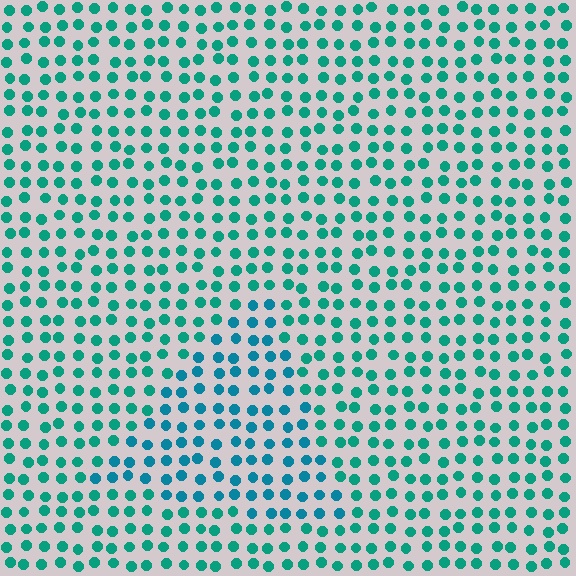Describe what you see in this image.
The image is filled with small teal elements in a uniform arrangement. A triangle-shaped region is visible where the elements are tinted to a slightly different hue, forming a subtle color boundary.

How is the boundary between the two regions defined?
The boundary is defined purely by a slight shift in hue (about 24 degrees). Spacing, size, and orientation are identical on both sides.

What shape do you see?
I see a triangle.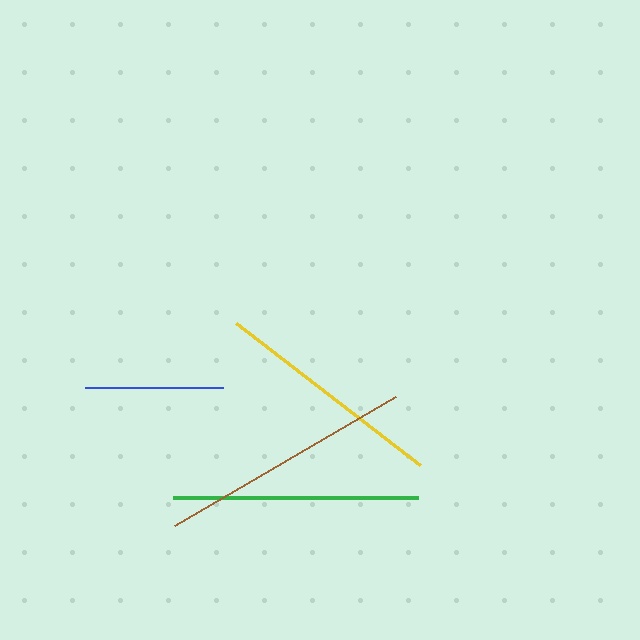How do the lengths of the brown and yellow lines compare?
The brown and yellow lines are approximately the same length.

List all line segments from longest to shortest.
From longest to shortest: brown, green, yellow, blue.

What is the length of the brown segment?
The brown segment is approximately 255 pixels long.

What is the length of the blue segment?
The blue segment is approximately 137 pixels long.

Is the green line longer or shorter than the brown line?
The brown line is longer than the green line.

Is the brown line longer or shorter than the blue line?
The brown line is longer than the blue line.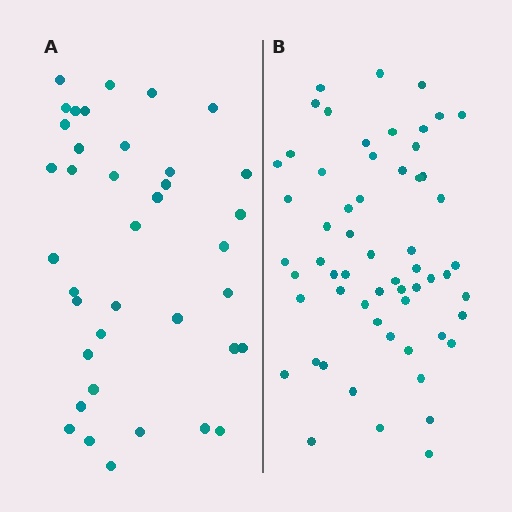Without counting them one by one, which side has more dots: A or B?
Region B (the right region) has more dots.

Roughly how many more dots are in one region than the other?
Region B has approximately 20 more dots than region A.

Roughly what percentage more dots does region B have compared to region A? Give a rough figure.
About 55% more.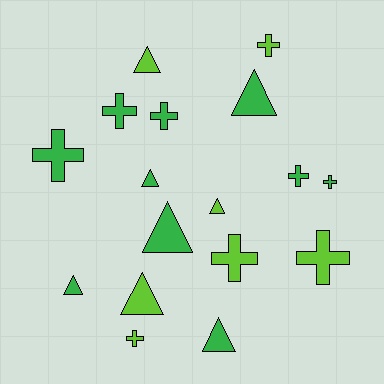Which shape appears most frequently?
Cross, with 9 objects.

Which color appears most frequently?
Green, with 10 objects.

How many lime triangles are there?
There are 3 lime triangles.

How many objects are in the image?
There are 17 objects.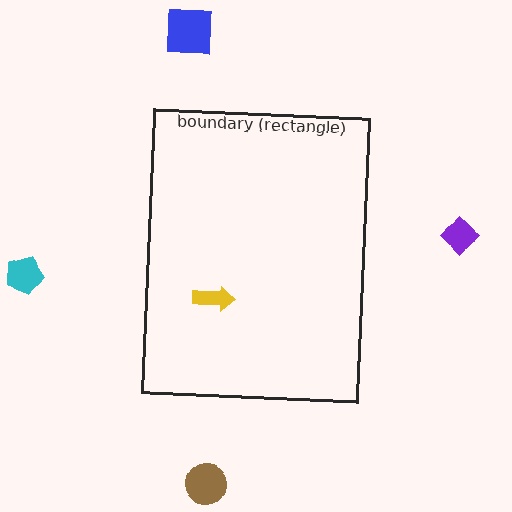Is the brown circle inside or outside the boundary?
Outside.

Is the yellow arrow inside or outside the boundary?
Inside.